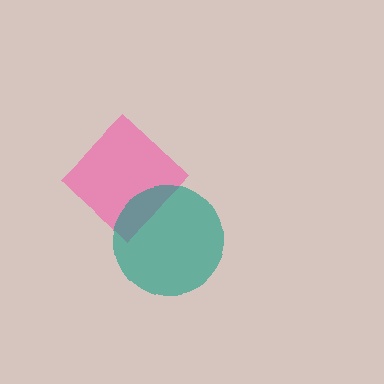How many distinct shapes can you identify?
There are 2 distinct shapes: a pink diamond, a teal circle.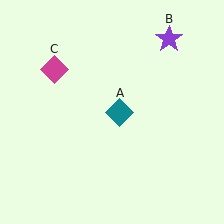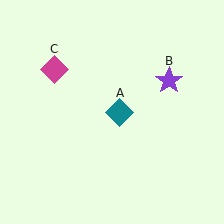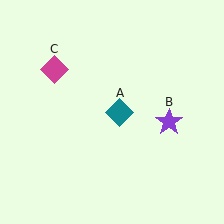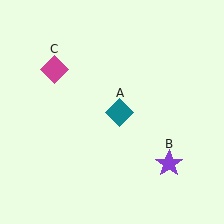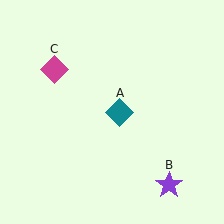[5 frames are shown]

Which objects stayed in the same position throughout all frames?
Teal diamond (object A) and magenta diamond (object C) remained stationary.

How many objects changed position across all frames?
1 object changed position: purple star (object B).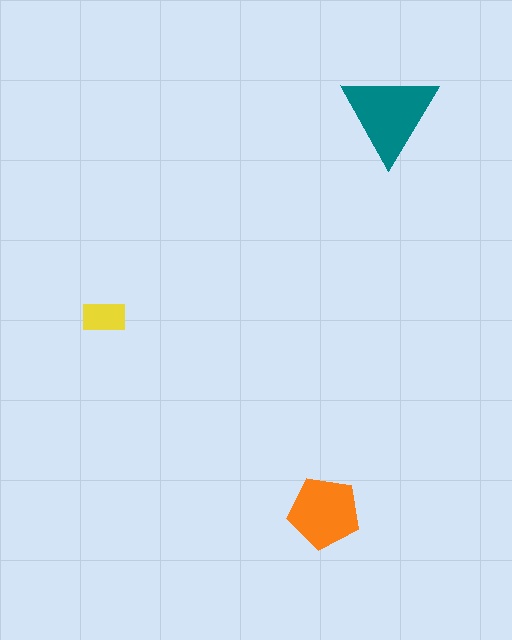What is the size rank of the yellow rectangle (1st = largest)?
3rd.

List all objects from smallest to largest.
The yellow rectangle, the orange pentagon, the teal triangle.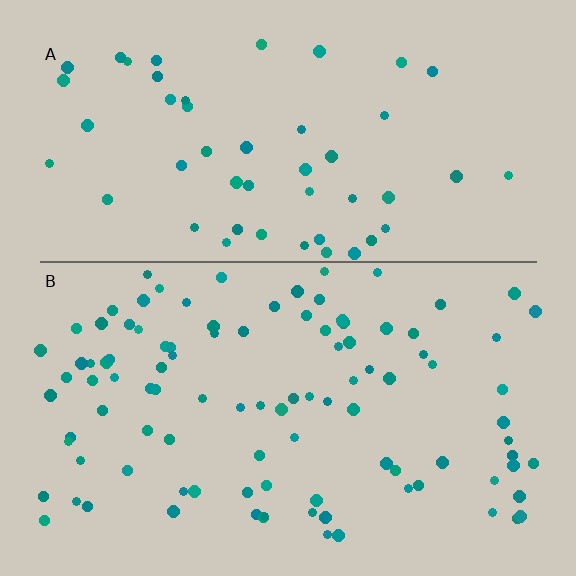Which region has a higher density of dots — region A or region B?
B (the bottom).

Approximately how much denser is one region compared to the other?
Approximately 2.0× — region B over region A.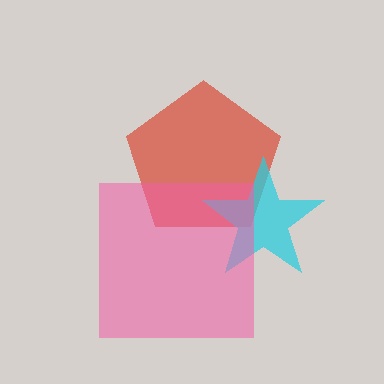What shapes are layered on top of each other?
The layered shapes are: a red pentagon, a cyan star, a pink square.